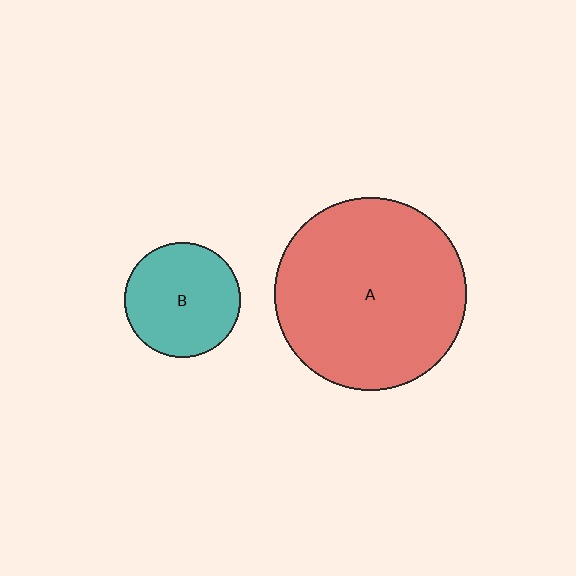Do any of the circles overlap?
No, none of the circles overlap.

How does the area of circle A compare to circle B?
Approximately 2.8 times.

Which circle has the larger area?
Circle A (red).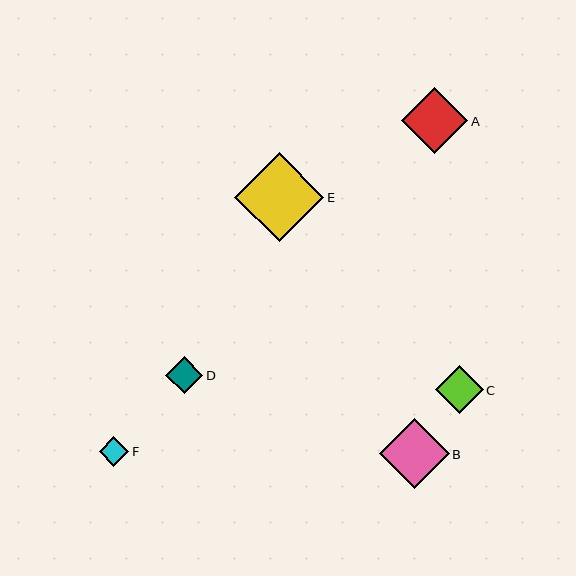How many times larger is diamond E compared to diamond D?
Diamond E is approximately 2.4 times the size of diamond D.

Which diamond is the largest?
Diamond E is the largest with a size of approximately 89 pixels.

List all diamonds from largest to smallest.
From largest to smallest: E, B, A, C, D, F.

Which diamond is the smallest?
Diamond F is the smallest with a size of approximately 30 pixels.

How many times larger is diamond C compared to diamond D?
Diamond C is approximately 1.3 times the size of diamond D.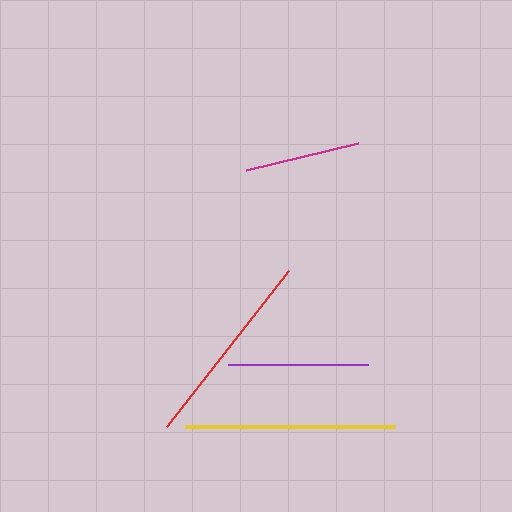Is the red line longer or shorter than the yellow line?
The yellow line is longer than the red line.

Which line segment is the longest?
The yellow line is the longest at approximately 210 pixels.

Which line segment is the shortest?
The magenta line is the shortest at approximately 115 pixels.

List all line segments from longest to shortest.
From longest to shortest: yellow, red, purple, magenta.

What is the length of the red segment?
The red segment is approximately 198 pixels long.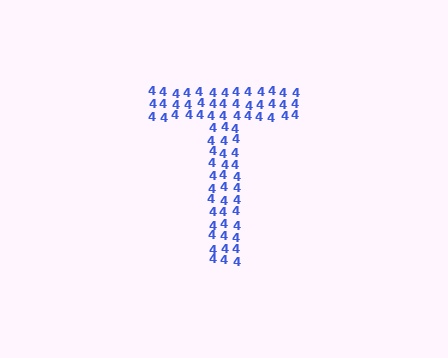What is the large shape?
The large shape is the letter T.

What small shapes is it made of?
It is made of small digit 4's.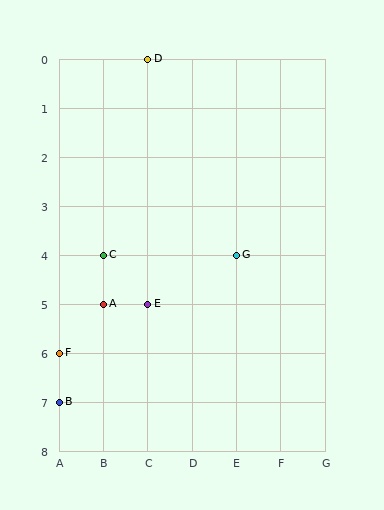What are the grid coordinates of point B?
Point B is at grid coordinates (A, 7).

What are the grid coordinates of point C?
Point C is at grid coordinates (B, 4).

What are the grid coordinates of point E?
Point E is at grid coordinates (C, 5).